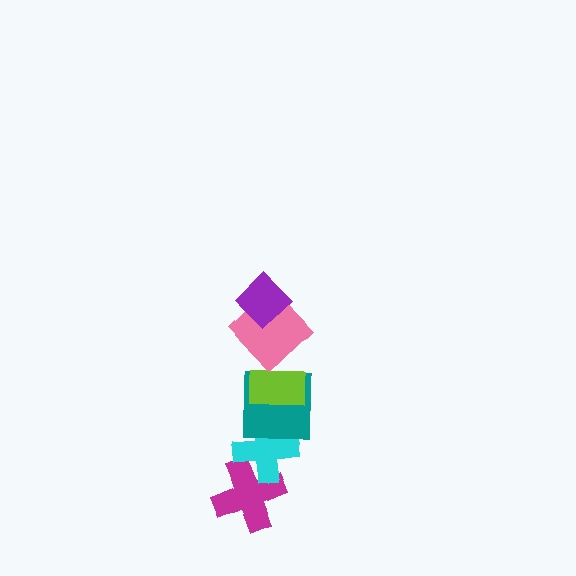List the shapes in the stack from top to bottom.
From top to bottom: the purple diamond, the pink diamond, the lime rectangle, the teal square, the cyan cross, the magenta cross.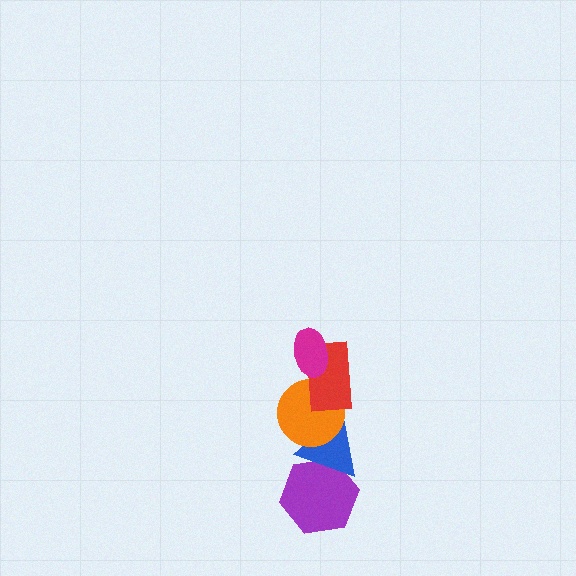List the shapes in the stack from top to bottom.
From top to bottom: the magenta ellipse, the red rectangle, the orange circle, the blue triangle, the purple hexagon.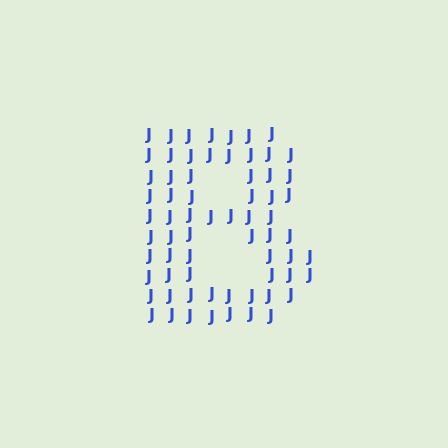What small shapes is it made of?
It is made of small letter J's.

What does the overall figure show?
The overall figure shows the letter B.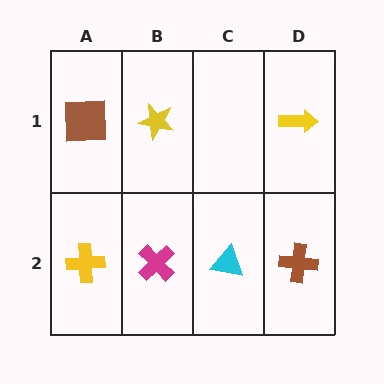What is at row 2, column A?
A yellow cross.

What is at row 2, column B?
A magenta cross.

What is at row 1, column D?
A yellow arrow.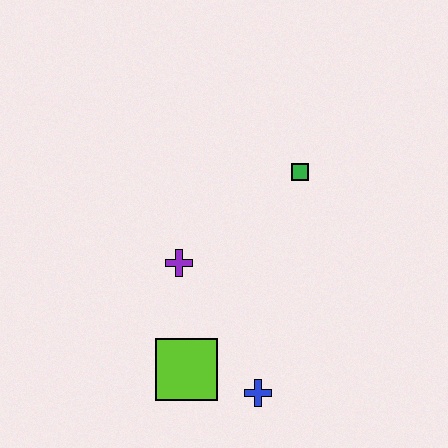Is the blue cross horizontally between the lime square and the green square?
Yes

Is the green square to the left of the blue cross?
No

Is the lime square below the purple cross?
Yes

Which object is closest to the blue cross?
The lime square is closest to the blue cross.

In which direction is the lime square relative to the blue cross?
The lime square is to the left of the blue cross.